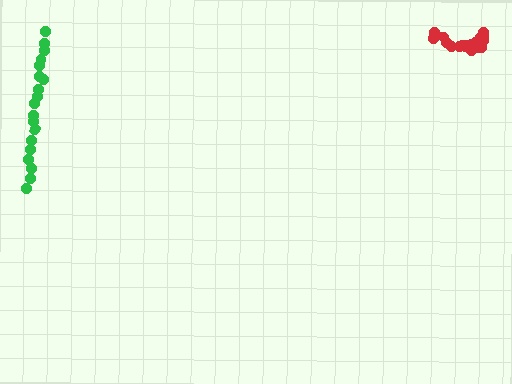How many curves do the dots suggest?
There are 2 distinct paths.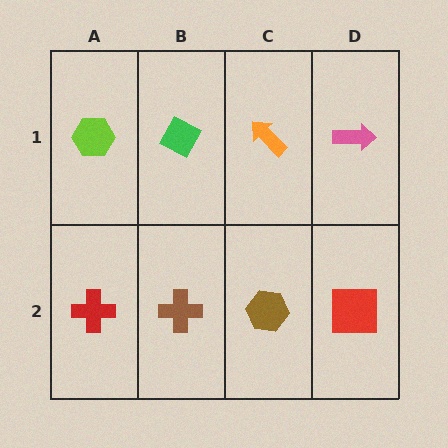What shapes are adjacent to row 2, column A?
A lime hexagon (row 1, column A), a brown cross (row 2, column B).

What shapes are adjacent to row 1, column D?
A red square (row 2, column D), an orange arrow (row 1, column C).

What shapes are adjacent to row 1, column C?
A brown hexagon (row 2, column C), a green diamond (row 1, column B), a pink arrow (row 1, column D).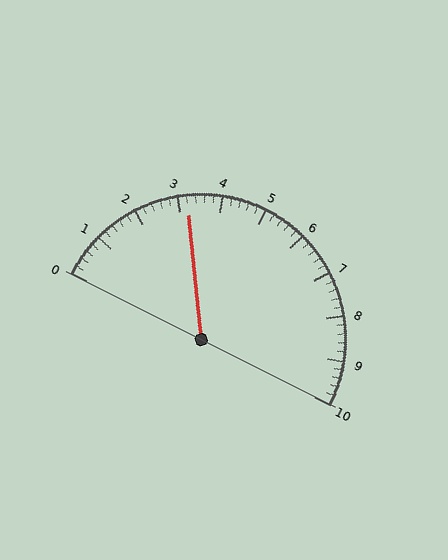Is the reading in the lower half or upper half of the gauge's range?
The reading is in the lower half of the range (0 to 10).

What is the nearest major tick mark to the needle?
The nearest major tick mark is 3.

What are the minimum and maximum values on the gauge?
The gauge ranges from 0 to 10.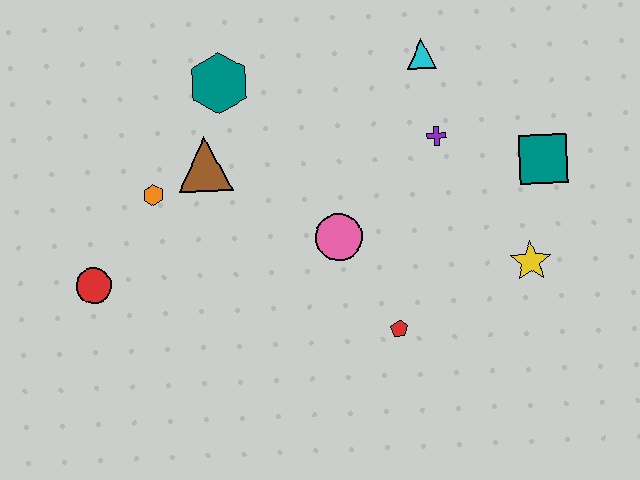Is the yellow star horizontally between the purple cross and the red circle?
No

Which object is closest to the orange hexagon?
The brown triangle is closest to the orange hexagon.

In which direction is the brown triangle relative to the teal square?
The brown triangle is to the left of the teal square.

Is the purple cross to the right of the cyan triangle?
Yes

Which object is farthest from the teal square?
The red circle is farthest from the teal square.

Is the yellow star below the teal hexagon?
Yes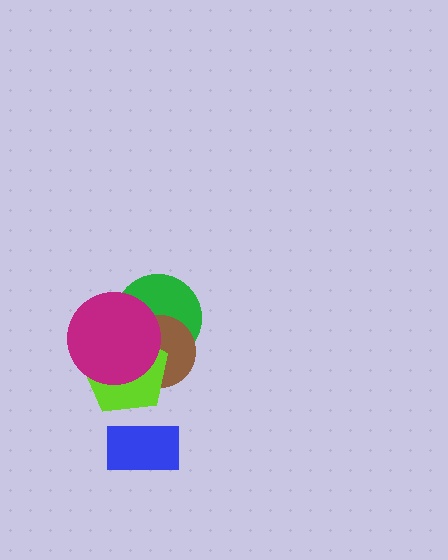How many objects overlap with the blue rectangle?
0 objects overlap with the blue rectangle.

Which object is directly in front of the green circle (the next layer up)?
The brown circle is directly in front of the green circle.